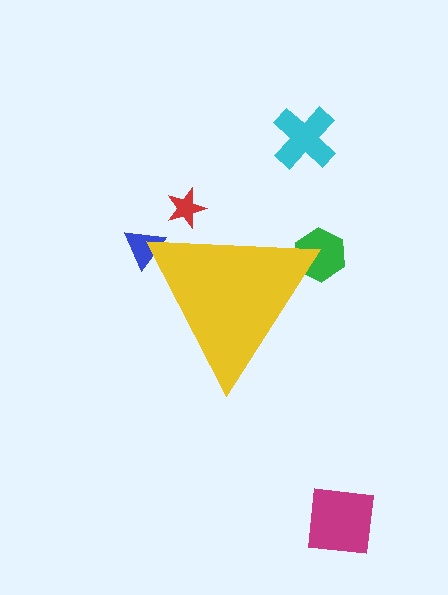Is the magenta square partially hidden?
No, the magenta square is fully visible.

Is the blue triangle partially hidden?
Yes, the blue triangle is partially hidden behind the yellow triangle.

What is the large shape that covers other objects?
A yellow triangle.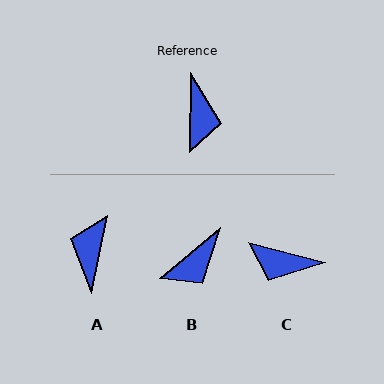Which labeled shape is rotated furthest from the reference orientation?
A, about 169 degrees away.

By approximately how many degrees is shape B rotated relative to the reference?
Approximately 49 degrees clockwise.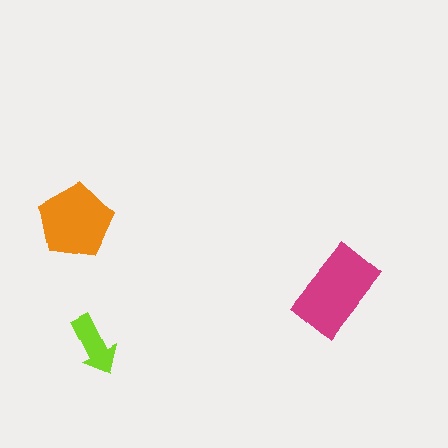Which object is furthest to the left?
The orange pentagon is leftmost.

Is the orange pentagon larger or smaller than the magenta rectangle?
Smaller.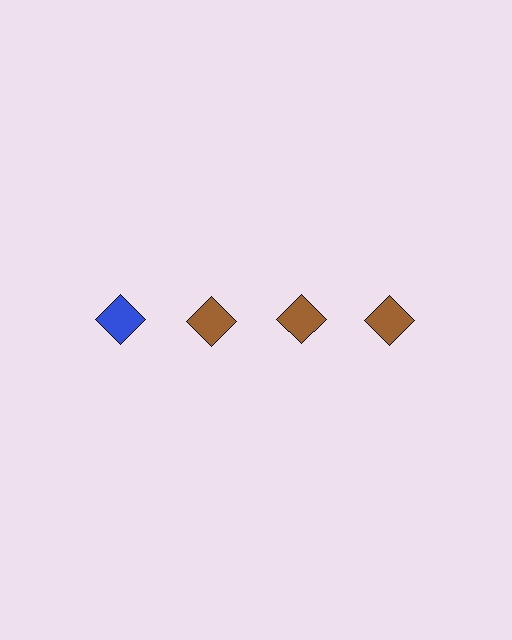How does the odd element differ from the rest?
It has a different color: blue instead of brown.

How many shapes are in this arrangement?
There are 4 shapes arranged in a grid pattern.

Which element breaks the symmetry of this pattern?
The blue diamond in the top row, leftmost column breaks the symmetry. All other shapes are brown diamonds.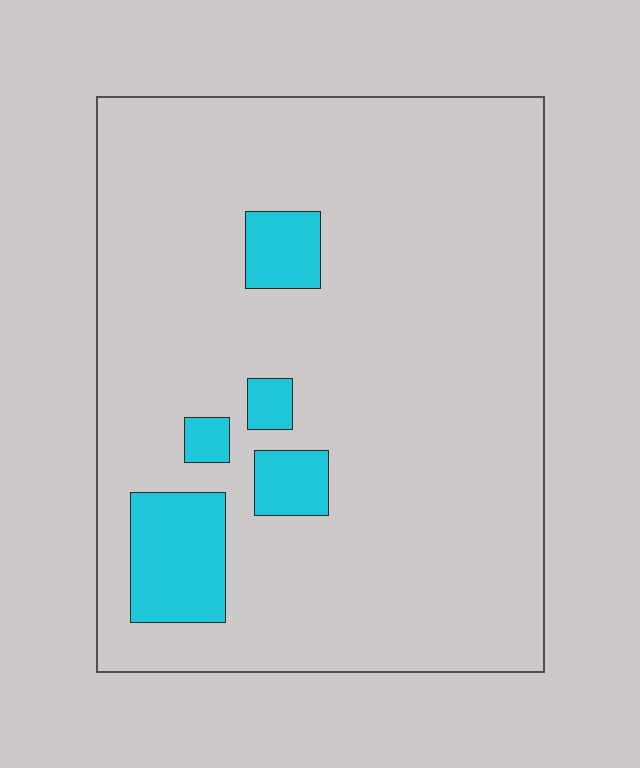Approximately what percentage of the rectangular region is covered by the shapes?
Approximately 10%.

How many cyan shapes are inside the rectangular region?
5.